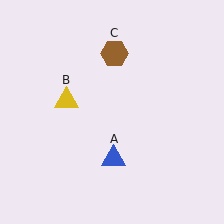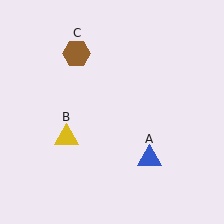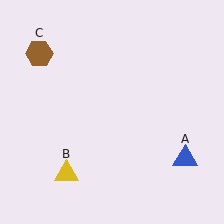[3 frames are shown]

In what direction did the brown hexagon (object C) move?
The brown hexagon (object C) moved left.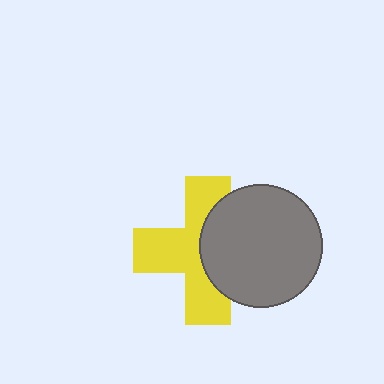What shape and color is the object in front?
The object in front is a gray circle.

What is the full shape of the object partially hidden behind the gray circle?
The partially hidden object is a yellow cross.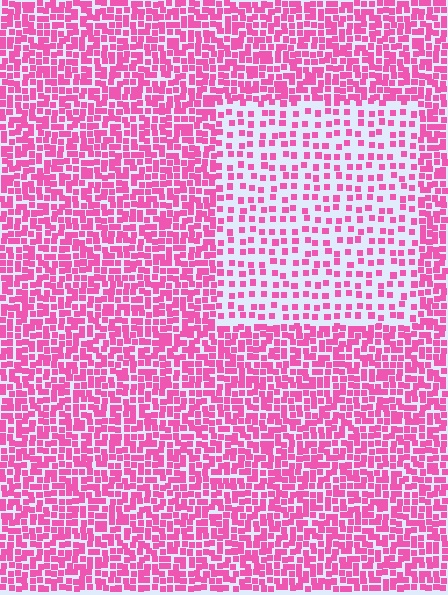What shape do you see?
I see a rectangle.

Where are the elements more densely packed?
The elements are more densely packed outside the rectangle boundary.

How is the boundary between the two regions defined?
The boundary is defined by a change in element density (approximately 2.2x ratio). All elements are the same color, size, and shape.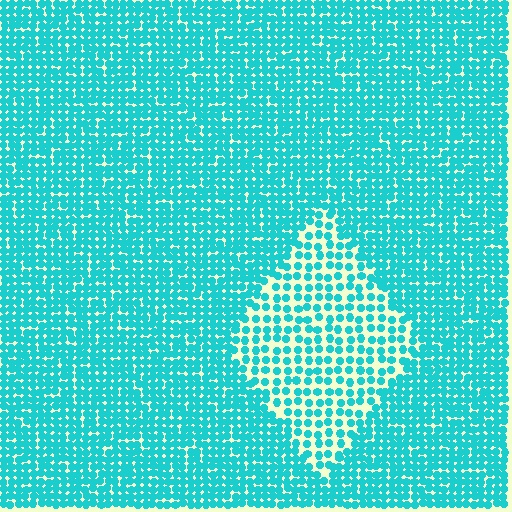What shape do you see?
I see a diamond.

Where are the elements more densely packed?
The elements are more densely packed outside the diamond boundary.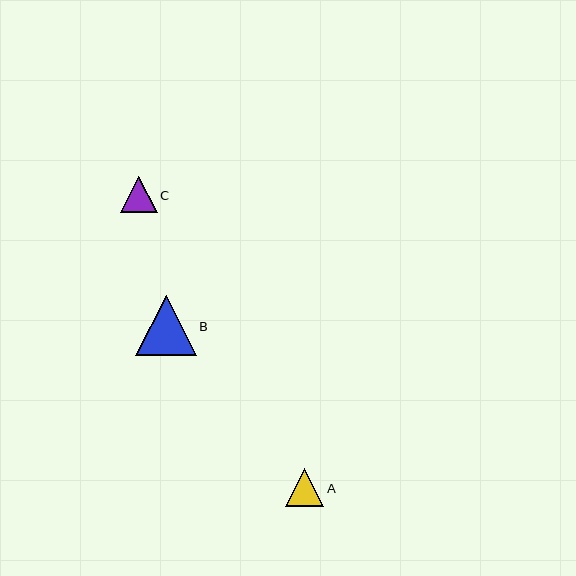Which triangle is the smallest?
Triangle C is the smallest with a size of approximately 37 pixels.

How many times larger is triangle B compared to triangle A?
Triangle B is approximately 1.6 times the size of triangle A.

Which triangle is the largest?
Triangle B is the largest with a size of approximately 60 pixels.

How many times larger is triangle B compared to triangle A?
Triangle B is approximately 1.6 times the size of triangle A.